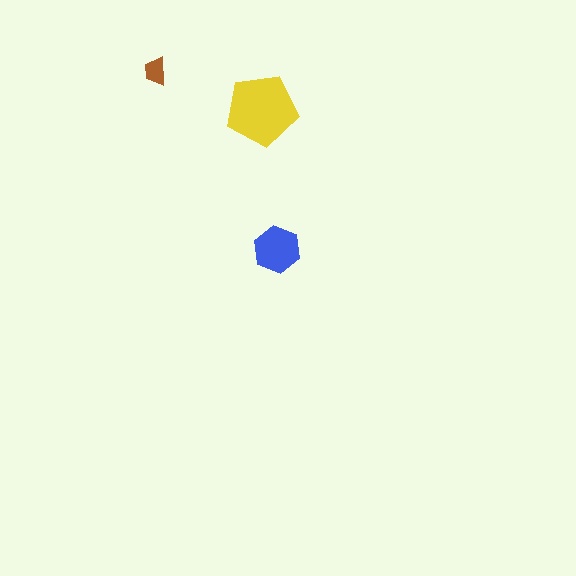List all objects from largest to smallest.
The yellow pentagon, the blue hexagon, the brown trapezoid.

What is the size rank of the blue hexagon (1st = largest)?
2nd.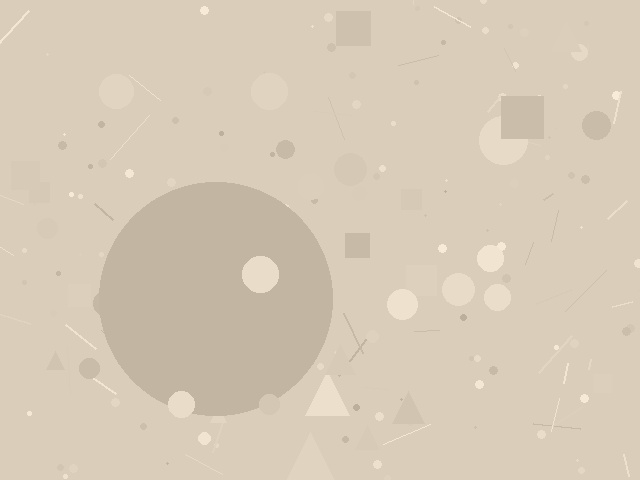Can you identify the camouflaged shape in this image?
The camouflaged shape is a circle.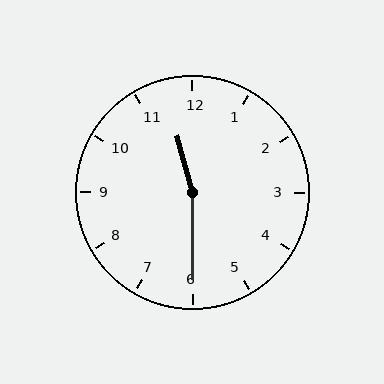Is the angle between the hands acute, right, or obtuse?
It is obtuse.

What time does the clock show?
11:30.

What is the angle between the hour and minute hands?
Approximately 165 degrees.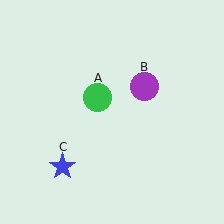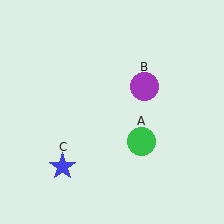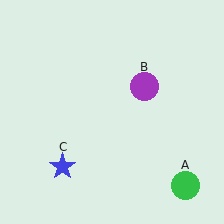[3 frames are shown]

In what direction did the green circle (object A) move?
The green circle (object A) moved down and to the right.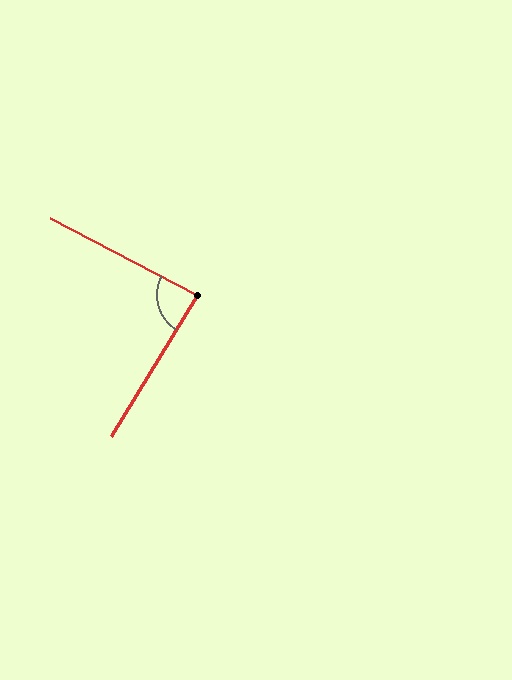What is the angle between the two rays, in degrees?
Approximately 86 degrees.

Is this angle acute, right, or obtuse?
It is approximately a right angle.